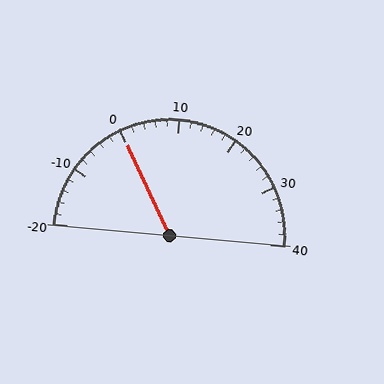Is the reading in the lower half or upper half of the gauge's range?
The reading is in the lower half of the range (-20 to 40).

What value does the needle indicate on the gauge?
The needle indicates approximately 0.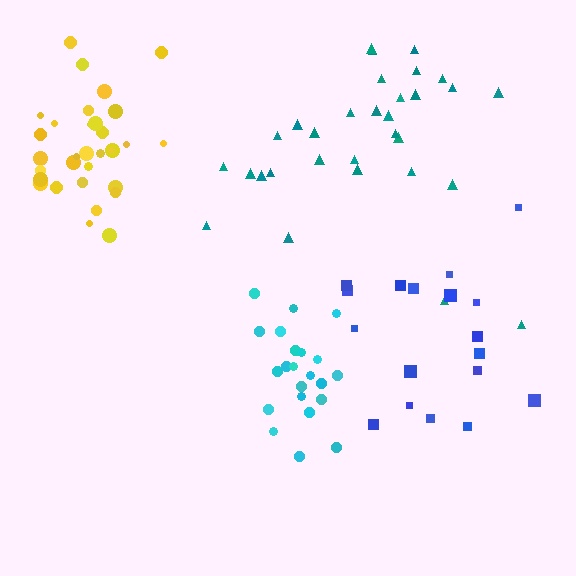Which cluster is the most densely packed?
Yellow.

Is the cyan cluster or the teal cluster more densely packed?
Cyan.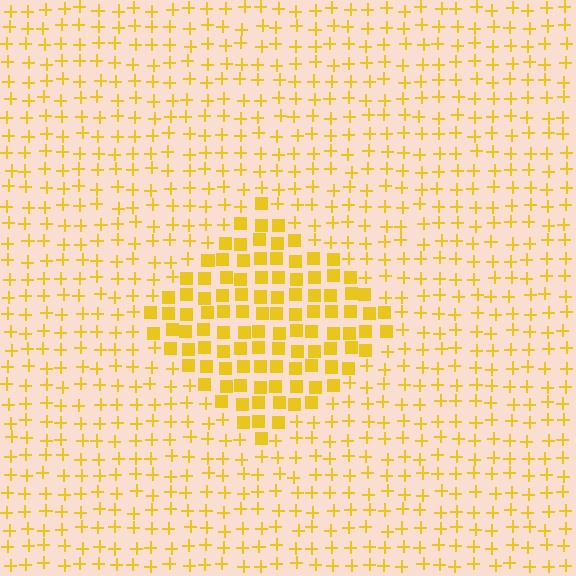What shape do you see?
I see a diamond.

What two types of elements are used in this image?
The image uses squares inside the diamond region and plus signs outside it.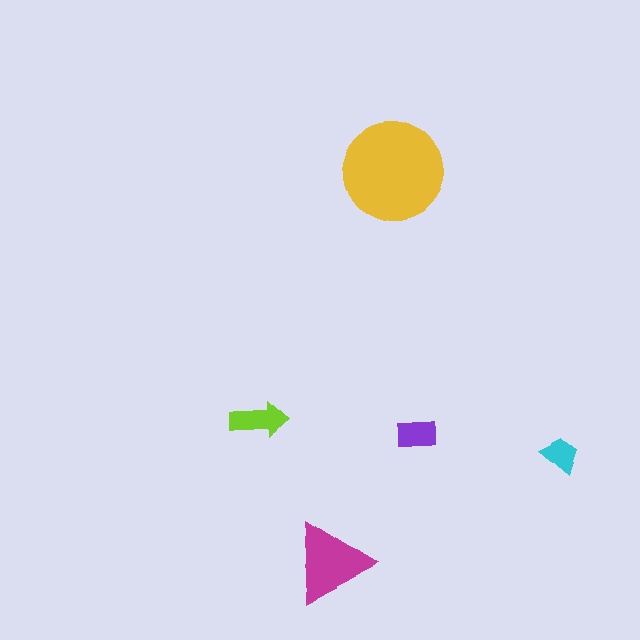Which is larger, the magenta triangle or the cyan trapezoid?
The magenta triangle.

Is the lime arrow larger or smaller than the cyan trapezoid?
Larger.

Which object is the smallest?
The cyan trapezoid.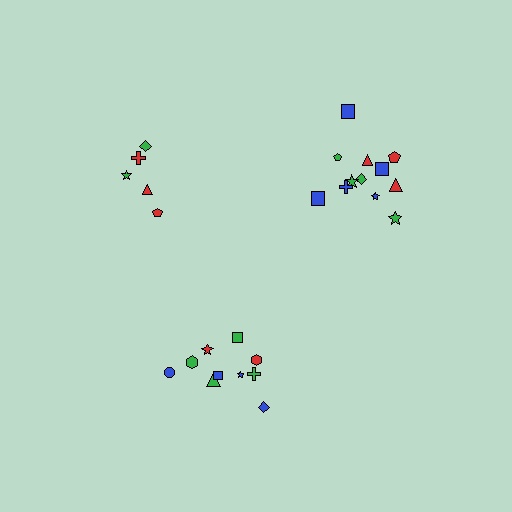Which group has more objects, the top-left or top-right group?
The top-right group.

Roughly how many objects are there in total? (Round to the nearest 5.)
Roughly 25 objects in total.